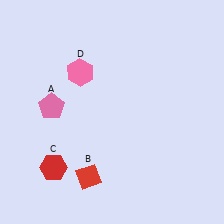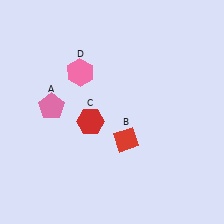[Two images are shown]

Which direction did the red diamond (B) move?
The red diamond (B) moved right.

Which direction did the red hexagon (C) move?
The red hexagon (C) moved up.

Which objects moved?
The objects that moved are: the red diamond (B), the red hexagon (C).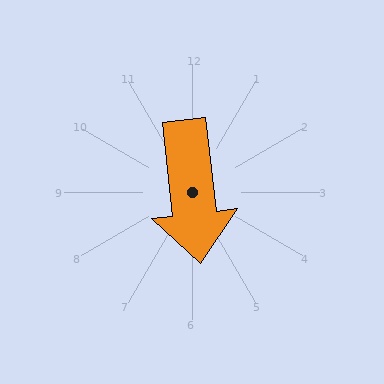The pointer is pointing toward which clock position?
Roughly 6 o'clock.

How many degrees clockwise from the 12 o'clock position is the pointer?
Approximately 173 degrees.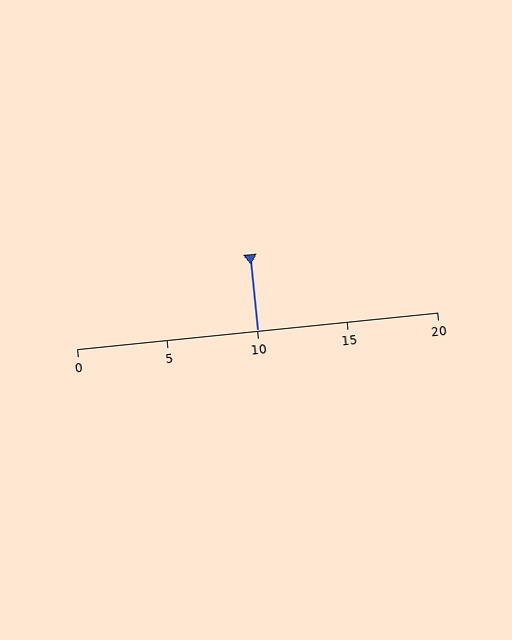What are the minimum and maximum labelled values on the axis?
The axis runs from 0 to 20.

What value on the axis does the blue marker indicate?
The marker indicates approximately 10.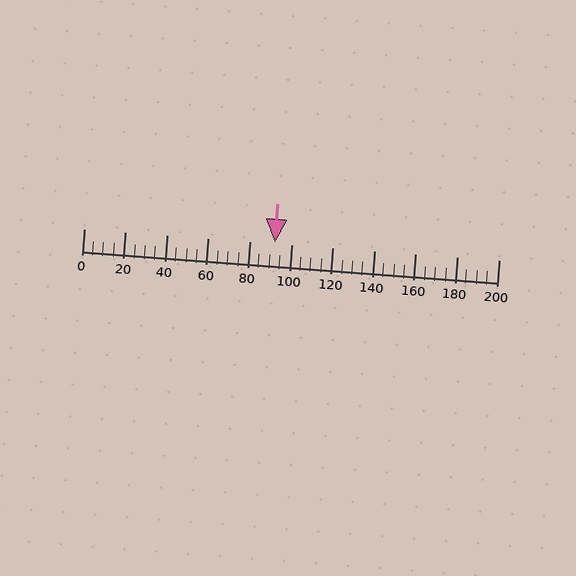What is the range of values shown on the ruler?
The ruler shows values from 0 to 200.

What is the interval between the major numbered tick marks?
The major tick marks are spaced 20 units apart.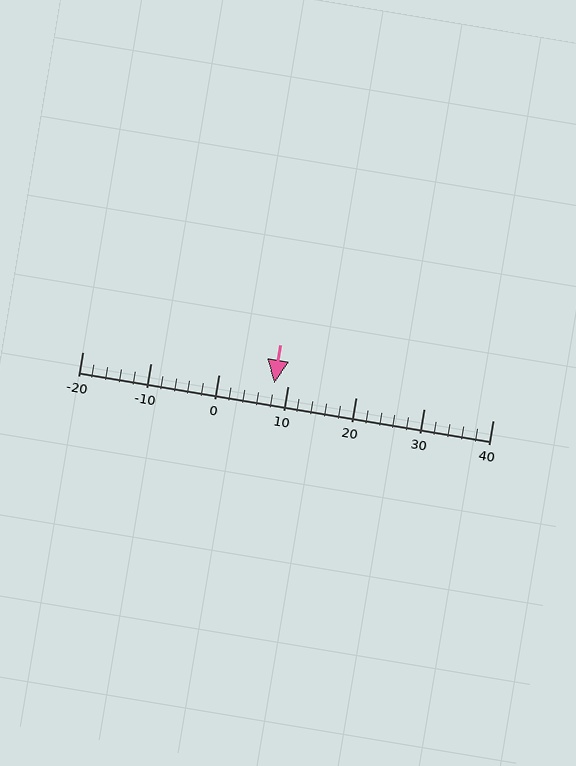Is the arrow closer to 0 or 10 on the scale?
The arrow is closer to 10.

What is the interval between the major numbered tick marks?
The major tick marks are spaced 10 units apart.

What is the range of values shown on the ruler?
The ruler shows values from -20 to 40.